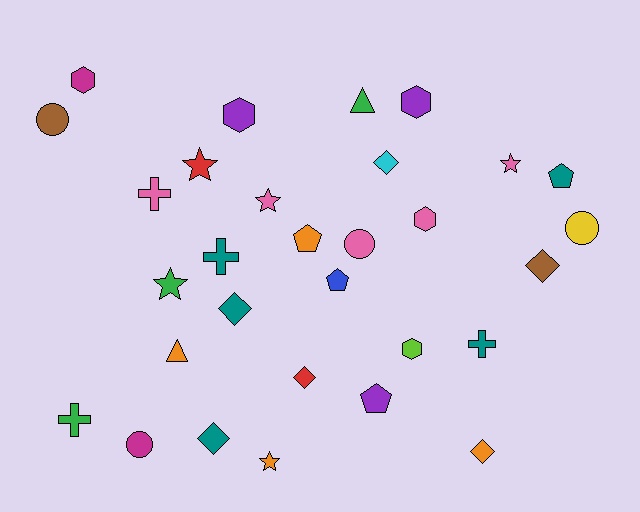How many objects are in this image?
There are 30 objects.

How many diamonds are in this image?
There are 6 diamonds.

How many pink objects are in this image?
There are 5 pink objects.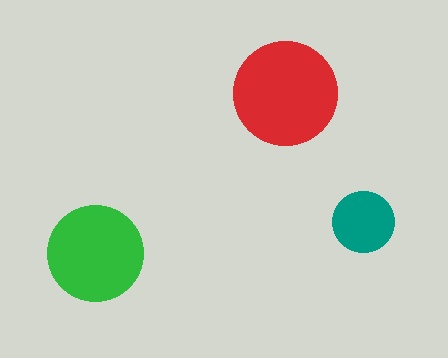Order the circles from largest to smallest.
the red one, the green one, the teal one.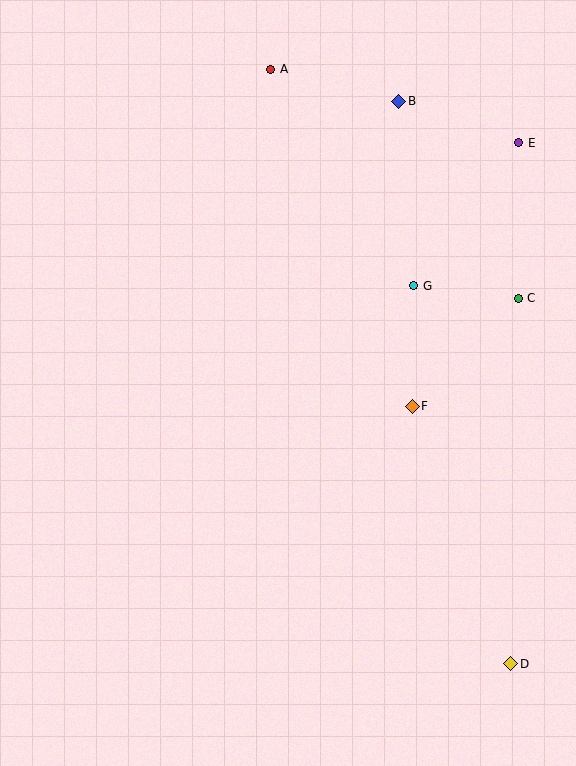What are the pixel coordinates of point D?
Point D is at (511, 664).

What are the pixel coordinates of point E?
Point E is at (519, 143).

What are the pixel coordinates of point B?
Point B is at (399, 101).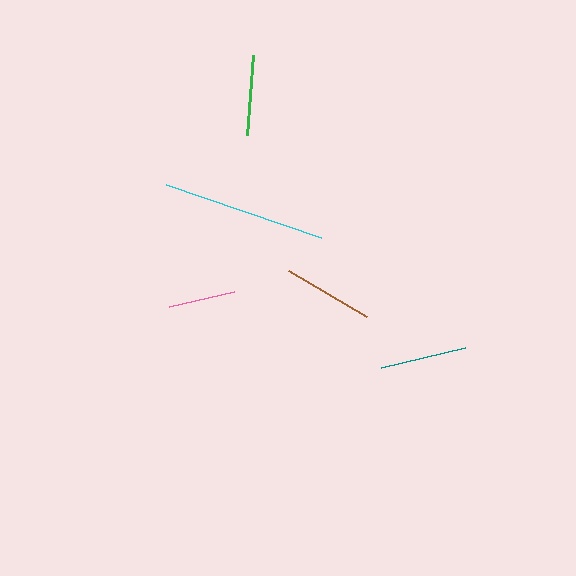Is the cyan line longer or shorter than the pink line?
The cyan line is longer than the pink line.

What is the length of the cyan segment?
The cyan segment is approximately 164 pixels long.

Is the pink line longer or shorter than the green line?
The green line is longer than the pink line.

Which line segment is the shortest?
The pink line is the shortest at approximately 67 pixels.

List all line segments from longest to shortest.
From longest to shortest: cyan, brown, teal, green, pink.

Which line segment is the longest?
The cyan line is the longest at approximately 164 pixels.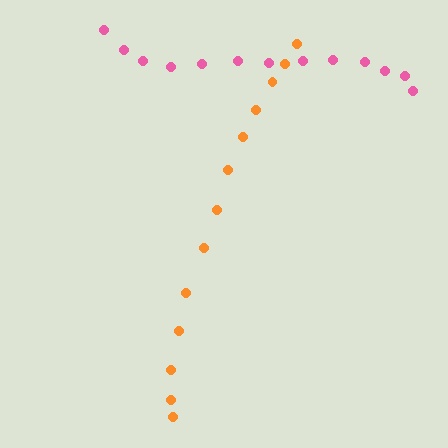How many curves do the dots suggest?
There are 2 distinct paths.